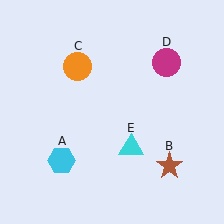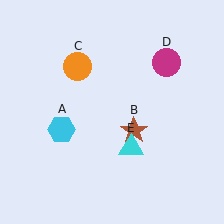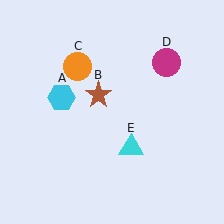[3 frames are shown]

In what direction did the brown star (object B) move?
The brown star (object B) moved up and to the left.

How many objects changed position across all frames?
2 objects changed position: cyan hexagon (object A), brown star (object B).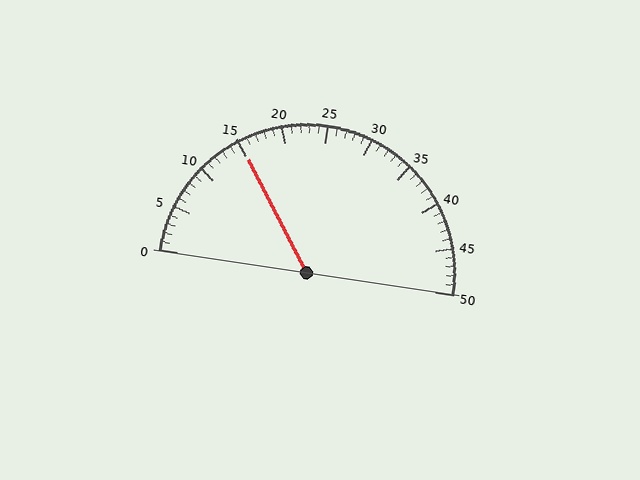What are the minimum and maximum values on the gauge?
The gauge ranges from 0 to 50.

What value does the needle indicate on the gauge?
The needle indicates approximately 15.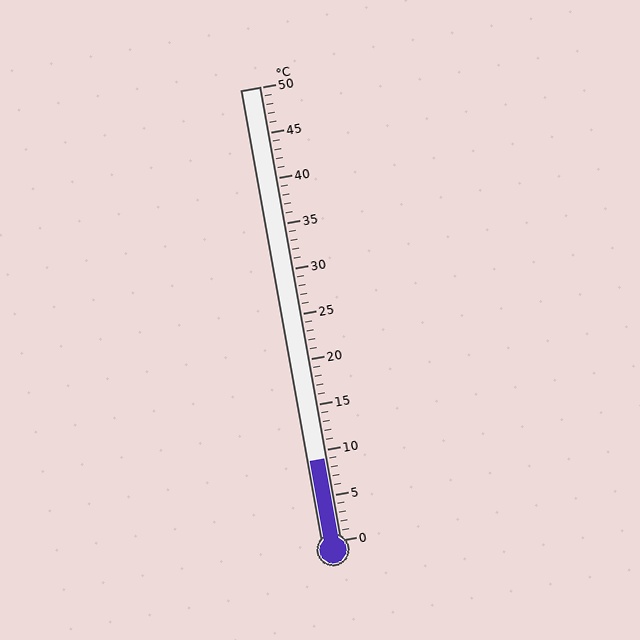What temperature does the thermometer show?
The thermometer shows approximately 9°C.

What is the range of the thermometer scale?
The thermometer scale ranges from 0°C to 50°C.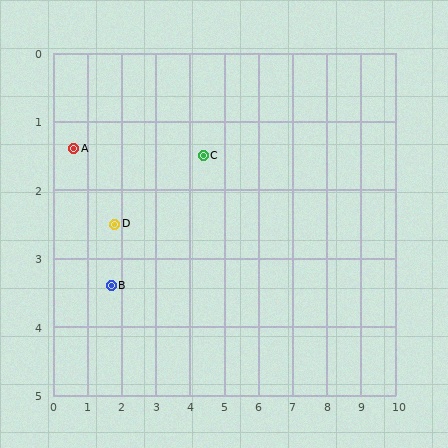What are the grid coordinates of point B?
Point B is at approximately (1.7, 3.4).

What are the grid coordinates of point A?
Point A is at approximately (0.6, 1.4).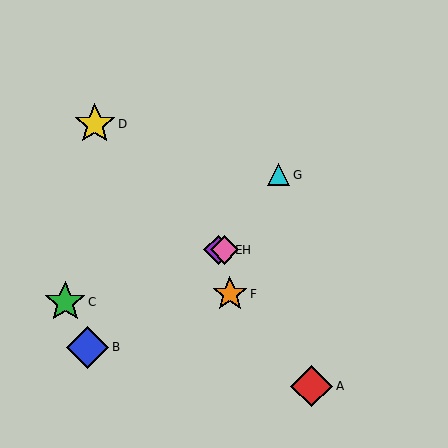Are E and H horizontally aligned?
Yes, both are at y≈250.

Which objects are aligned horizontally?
Objects E, H are aligned horizontally.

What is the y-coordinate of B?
Object B is at y≈347.